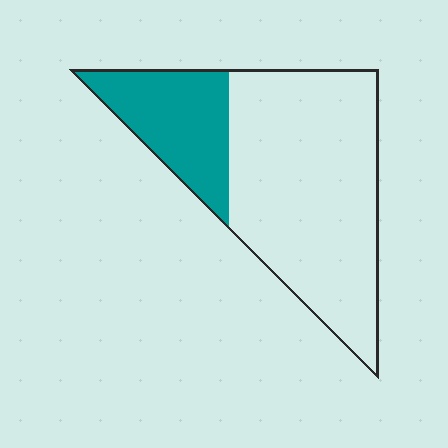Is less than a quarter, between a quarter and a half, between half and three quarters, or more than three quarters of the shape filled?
Between a quarter and a half.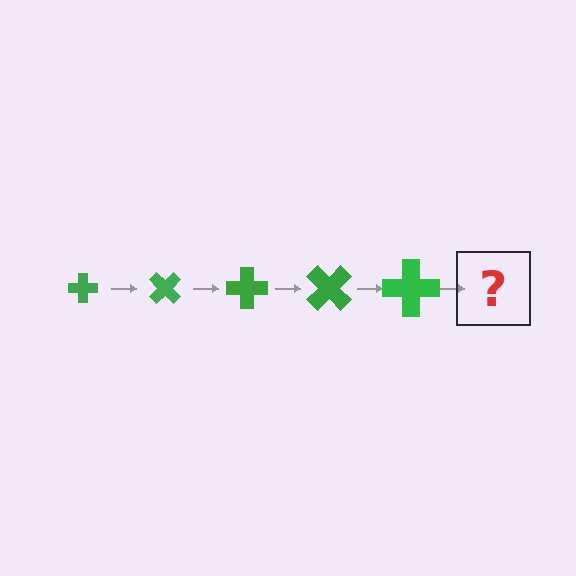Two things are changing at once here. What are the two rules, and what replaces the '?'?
The two rules are that the cross grows larger each step and it rotates 45 degrees each step. The '?' should be a cross, larger than the previous one and rotated 225 degrees from the start.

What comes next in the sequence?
The next element should be a cross, larger than the previous one and rotated 225 degrees from the start.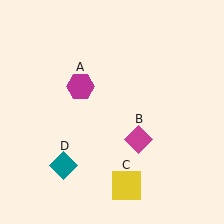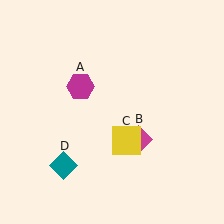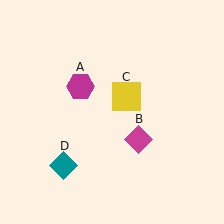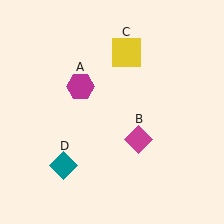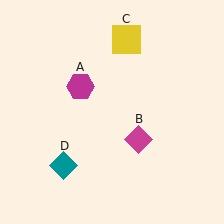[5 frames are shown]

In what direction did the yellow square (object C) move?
The yellow square (object C) moved up.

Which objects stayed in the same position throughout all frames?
Magenta hexagon (object A) and magenta diamond (object B) and teal diamond (object D) remained stationary.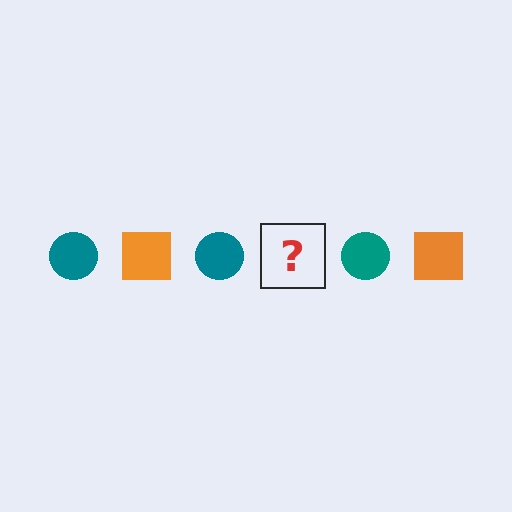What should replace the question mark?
The question mark should be replaced with an orange square.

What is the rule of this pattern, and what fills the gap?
The rule is that the pattern alternates between teal circle and orange square. The gap should be filled with an orange square.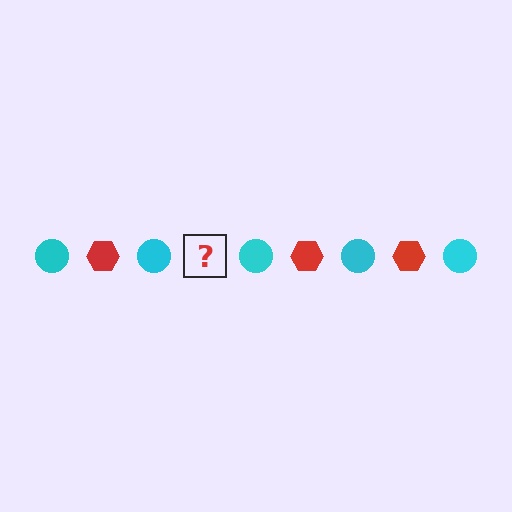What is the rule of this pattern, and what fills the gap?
The rule is that the pattern alternates between cyan circle and red hexagon. The gap should be filled with a red hexagon.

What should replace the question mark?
The question mark should be replaced with a red hexagon.